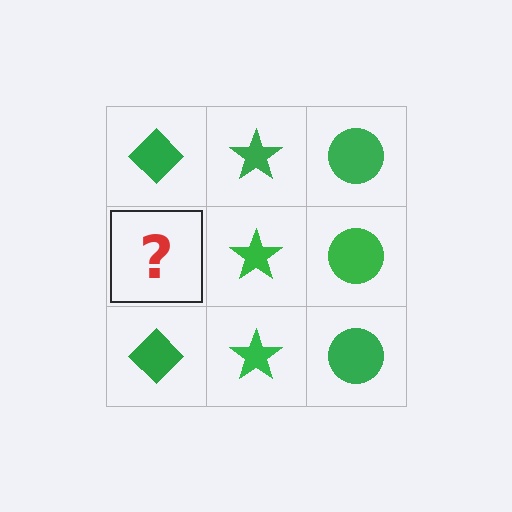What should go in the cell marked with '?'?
The missing cell should contain a green diamond.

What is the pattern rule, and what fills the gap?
The rule is that each column has a consistent shape. The gap should be filled with a green diamond.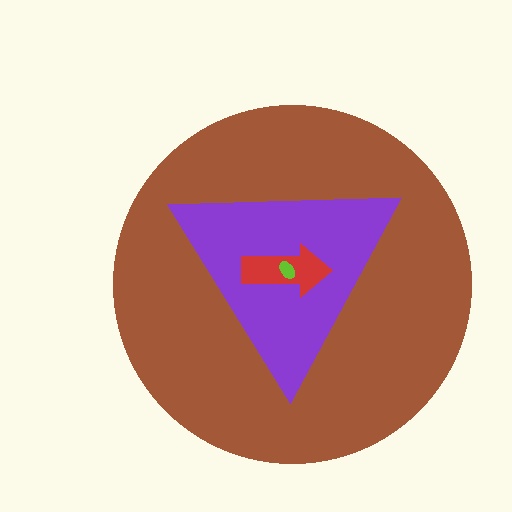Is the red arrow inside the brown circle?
Yes.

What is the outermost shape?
The brown circle.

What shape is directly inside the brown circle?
The purple triangle.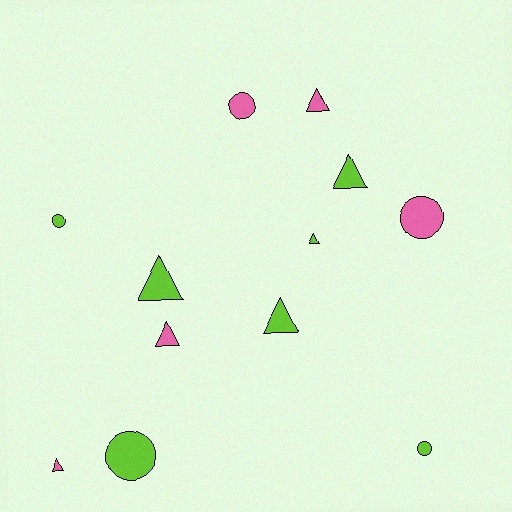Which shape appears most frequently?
Triangle, with 7 objects.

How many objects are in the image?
There are 12 objects.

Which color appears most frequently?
Lime, with 7 objects.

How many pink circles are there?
There are 2 pink circles.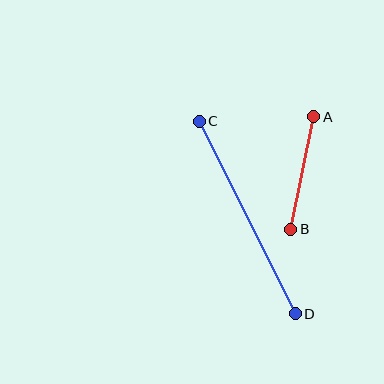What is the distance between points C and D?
The distance is approximately 215 pixels.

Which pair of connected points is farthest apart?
Points C and D are farthest apart.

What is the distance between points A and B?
The distance is approximately 115 pixels.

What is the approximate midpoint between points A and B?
The midpoint is at approximately (302, 173) pixels.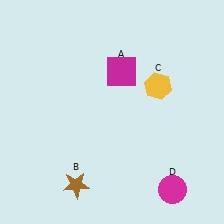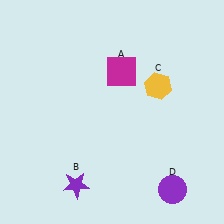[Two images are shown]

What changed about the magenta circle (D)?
In Image 1, D is magenta. In Image 2, it changed to purple.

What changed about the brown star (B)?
In Image 1, B is brown. In Image 2, it changed to purple.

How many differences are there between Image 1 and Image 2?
There are 2 differences between the two images.